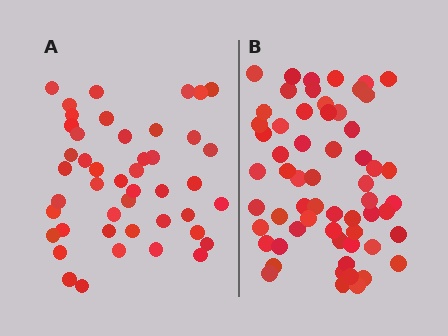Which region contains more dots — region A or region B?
Region B (the right region) has more dots.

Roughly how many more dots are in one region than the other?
Region B has approximately 15 more dots than region A.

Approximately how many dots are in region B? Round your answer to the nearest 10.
About 60 dots.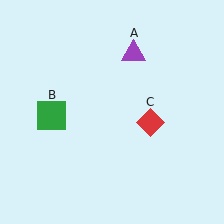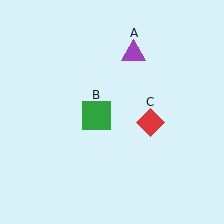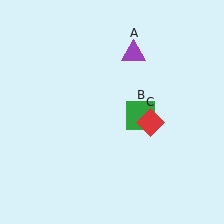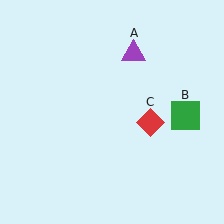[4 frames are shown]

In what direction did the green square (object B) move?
The green square (object B) moved right.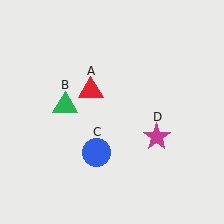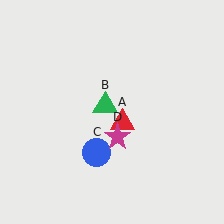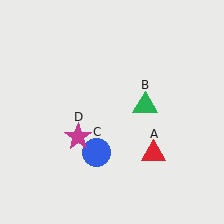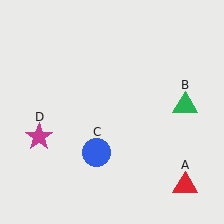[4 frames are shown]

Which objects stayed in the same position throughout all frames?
Blue circle (object C) remained stationary.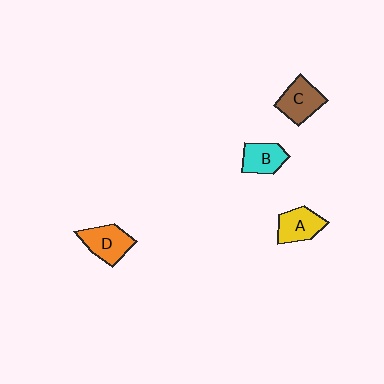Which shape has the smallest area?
Shape B (cyan).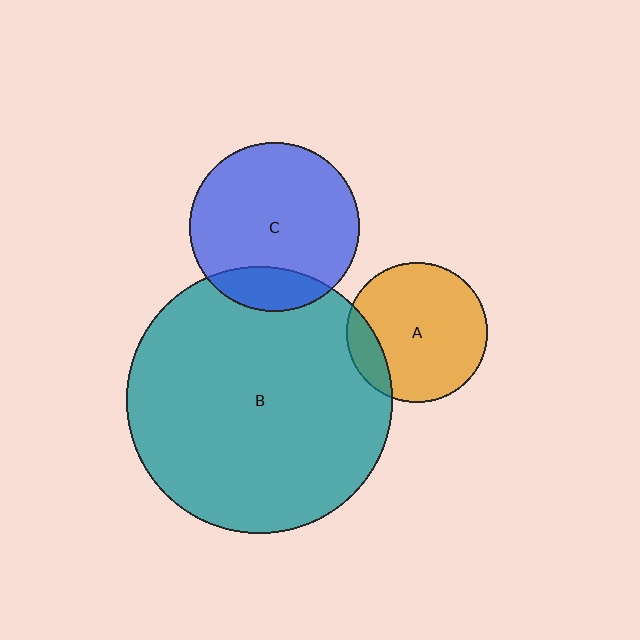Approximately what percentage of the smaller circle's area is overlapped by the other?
Approximately 15%.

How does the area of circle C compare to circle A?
Approximately 1.5 times.